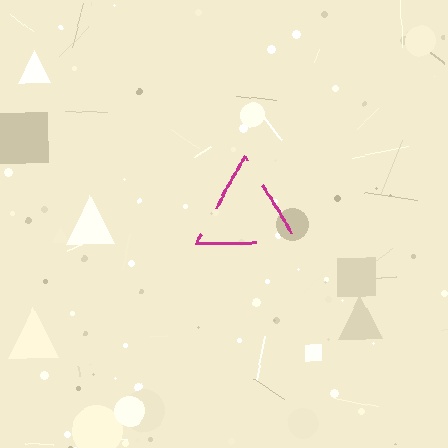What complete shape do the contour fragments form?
The contour fragments form a triangle.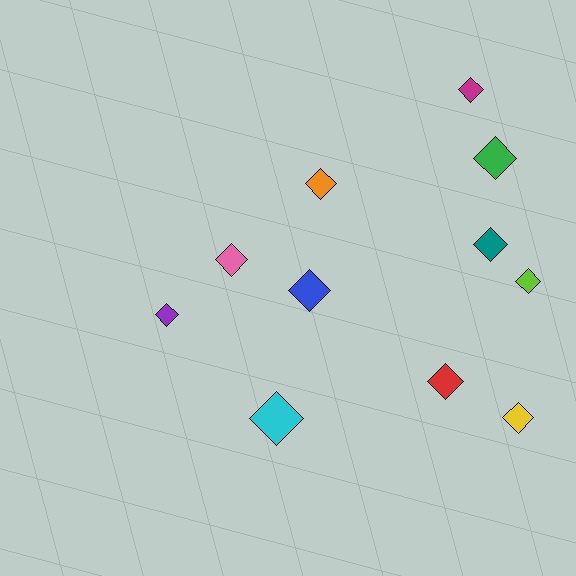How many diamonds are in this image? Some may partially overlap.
There are 11 diamonds.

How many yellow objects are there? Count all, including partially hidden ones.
There is 1 yellow object.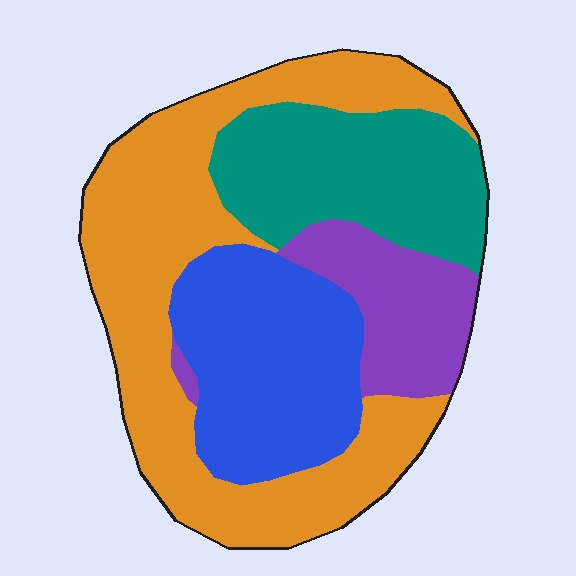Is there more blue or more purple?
Blue.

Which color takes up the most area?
Orange, at roughly 40%.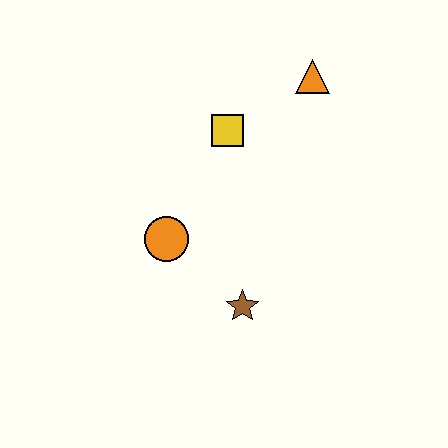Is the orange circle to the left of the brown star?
Yes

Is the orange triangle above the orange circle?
Yes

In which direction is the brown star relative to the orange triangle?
The brown star is below the orange triangle.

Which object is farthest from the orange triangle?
The brown star is farthest from the orange triangle.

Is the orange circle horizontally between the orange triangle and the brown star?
No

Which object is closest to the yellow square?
The orange triangle is closest to the yellow square.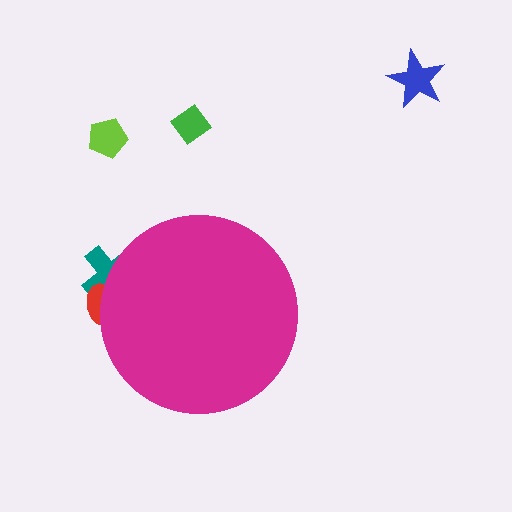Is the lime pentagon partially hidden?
No, the lime pentagon is fully visible.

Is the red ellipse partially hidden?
Yes, the red ellipse is partially hidden behind the magenta circle.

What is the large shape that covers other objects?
A magenta circle.